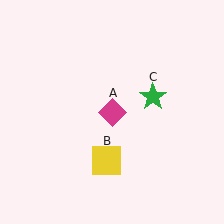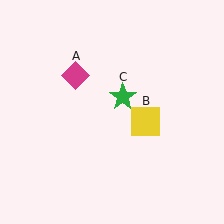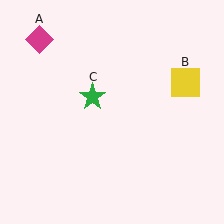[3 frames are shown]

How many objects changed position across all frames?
3 objects changed position: magenta diamond (object A), yellow square (object B), green star (object C).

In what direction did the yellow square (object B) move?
The yellow square (object B) moved up and to the right.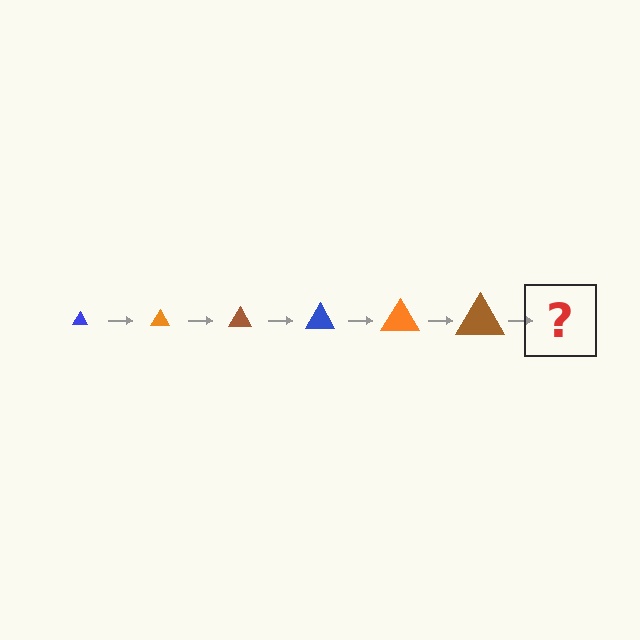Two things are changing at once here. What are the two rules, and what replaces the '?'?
The two rules are that the triangle grows larger each step and the color cycles through blue, orange, and brown. The '?' should be a blue triangle, larger than the previous one.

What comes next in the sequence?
The next element should be a blue triangle, larger than the previous one.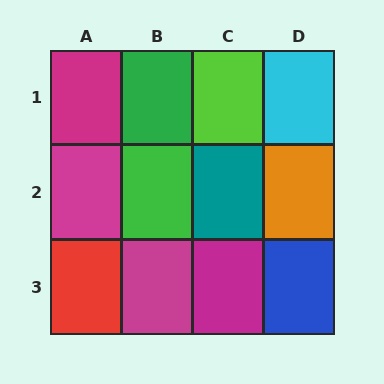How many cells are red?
1 cell is red.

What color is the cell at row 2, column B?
Green.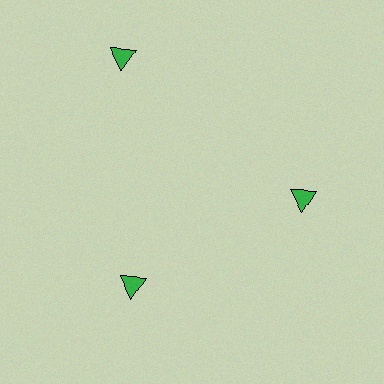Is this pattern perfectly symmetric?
No. The 3 green triangles are arranged in a ring, but one element near the 11 o'clock position is pushed outward from the center, breaking the 3-fold rotational symmetry.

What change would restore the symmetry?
The symmetry would be restored by moving it inward, back onto the ring so that all 3 triangles sit at equal angles and equal distance from the center.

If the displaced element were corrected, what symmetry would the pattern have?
It would have 3-fold rotational symmetry — the pattern would map onto itself every 120 degrees.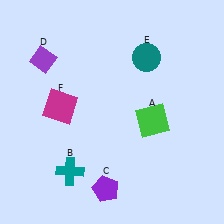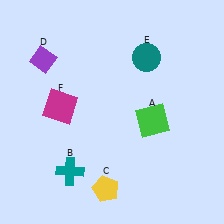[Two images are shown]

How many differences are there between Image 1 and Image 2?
There is 1 difference between the two images.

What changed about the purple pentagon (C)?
In Image 1, C is purple. In Image 2, it changed to yellow.